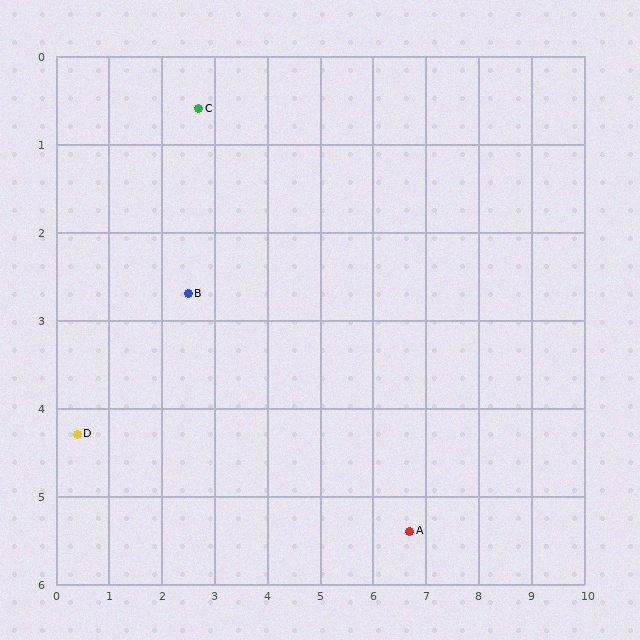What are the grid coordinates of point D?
Point D is at approximately (0.4, 4.3).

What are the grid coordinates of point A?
Point A is at approximately (6.7, 5.4).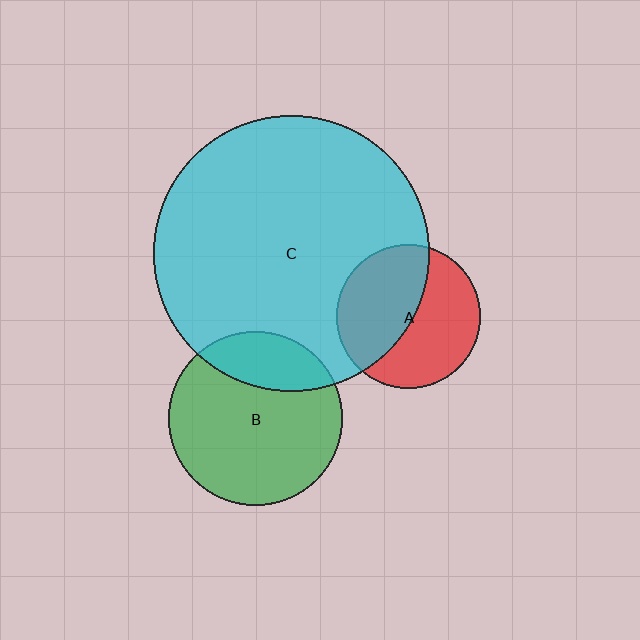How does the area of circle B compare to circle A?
Approximately 1.5 times.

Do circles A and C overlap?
Yes.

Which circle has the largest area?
Circle C (cyan).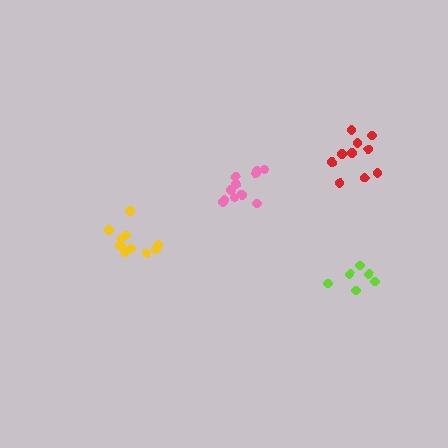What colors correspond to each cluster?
The clusters are colored: yellow, lime, red, pink.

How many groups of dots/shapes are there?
There are 4 groups.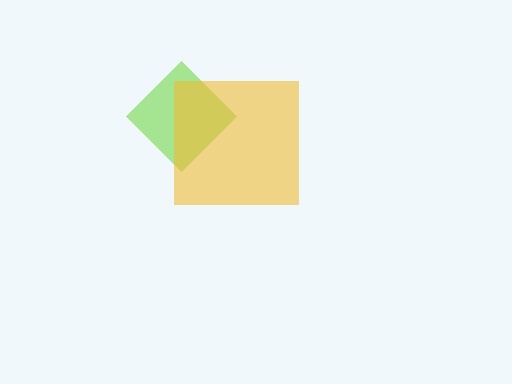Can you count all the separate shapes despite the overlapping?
Yes, there are 2 separate shapes.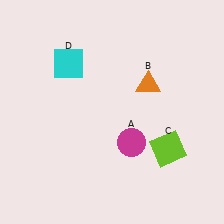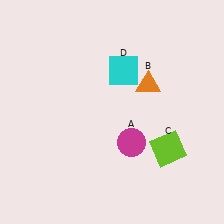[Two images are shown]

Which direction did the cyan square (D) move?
The cyan square (D) moved right.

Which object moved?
The cyan square (D) moved right.